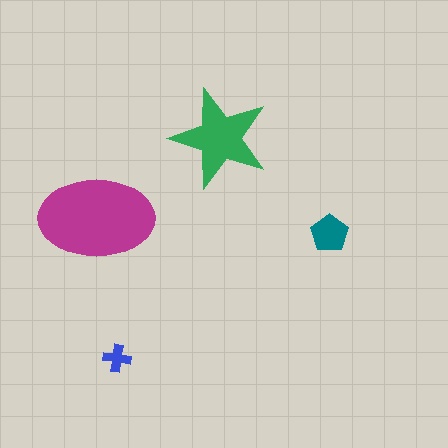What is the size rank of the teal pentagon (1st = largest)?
3rd.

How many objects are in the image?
There are 4 objects in the image.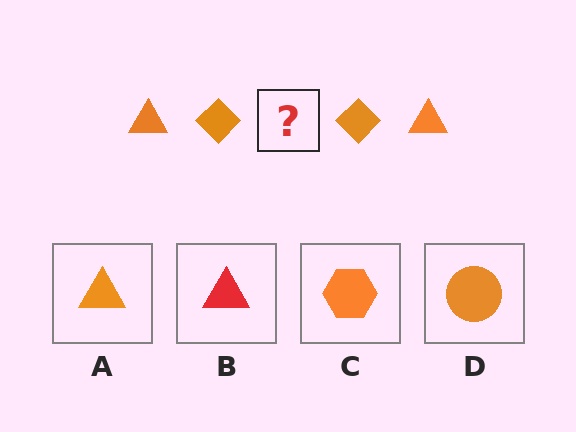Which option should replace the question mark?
Option A.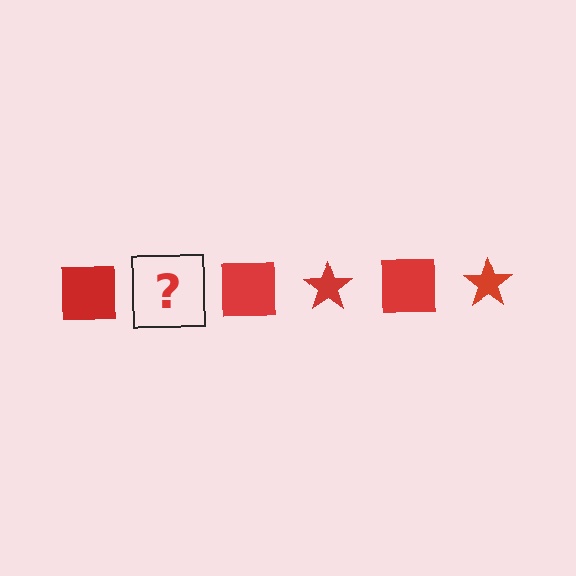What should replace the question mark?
The question mark should be replaced with a red star.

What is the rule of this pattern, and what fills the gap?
The rule is that the pattern cycles through square, star shapes in red. The gap should be filled with a red star.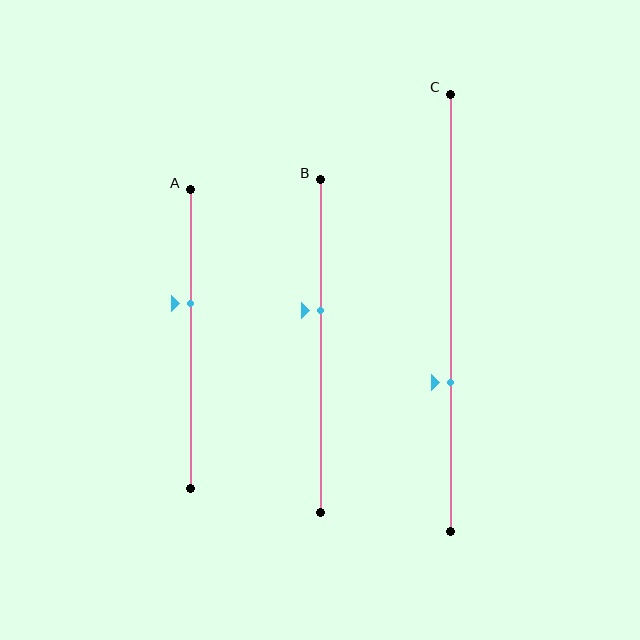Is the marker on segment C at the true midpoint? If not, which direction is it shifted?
No, the marker on segment C is shifted downward by about 16% of the segment length.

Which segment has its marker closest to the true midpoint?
Segment B has its marker closest to the true midpoint.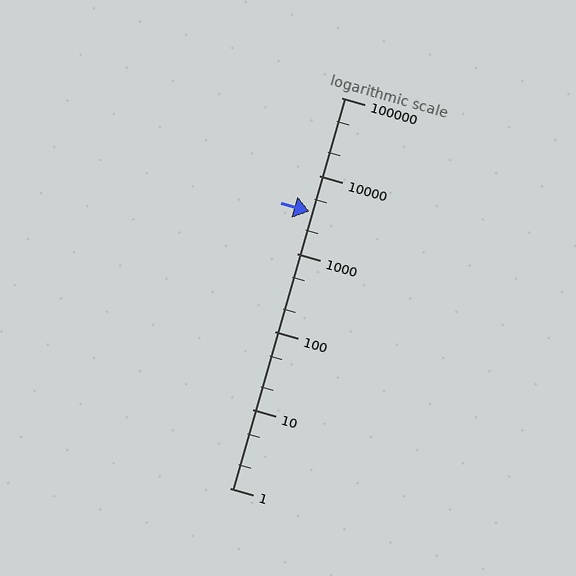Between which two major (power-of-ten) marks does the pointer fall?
The pointer is between 1000 and 10000.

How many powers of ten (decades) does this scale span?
The scale spans 5 decades, from 1 to 100000.